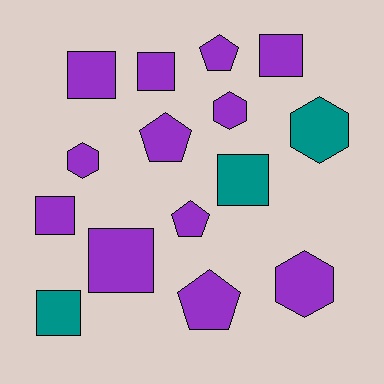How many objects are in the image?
There are 15 objects.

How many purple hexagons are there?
There are 3 purple hexagons.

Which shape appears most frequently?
Square, with 7 objects.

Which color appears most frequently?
Purple, with 12 objects.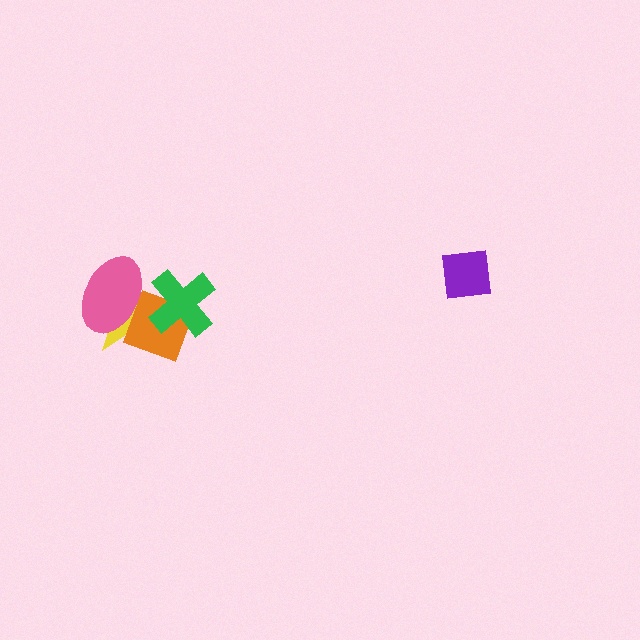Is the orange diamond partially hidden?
Yes, it is partially covered by another shape.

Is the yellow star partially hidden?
Yes, it is partially covered by another shape.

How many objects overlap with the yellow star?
3 objects overlap with the yellow star.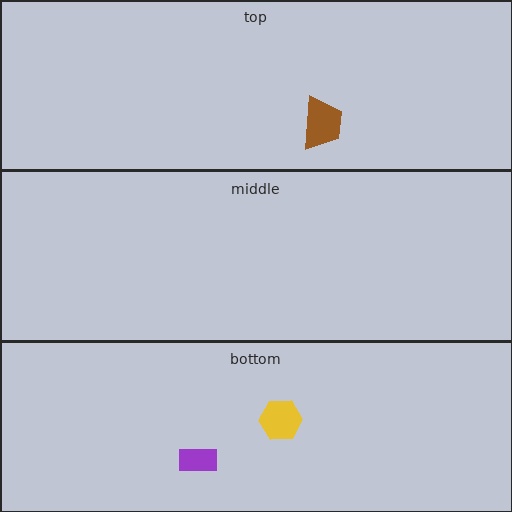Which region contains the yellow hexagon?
The bottom region.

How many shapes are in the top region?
1.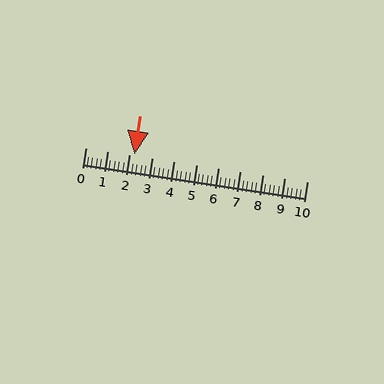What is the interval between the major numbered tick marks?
The major tick marks are spaced 1 units apart.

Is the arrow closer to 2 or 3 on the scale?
The arrow is closer to 2.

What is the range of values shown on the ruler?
The ruler shows values from 0 to 10.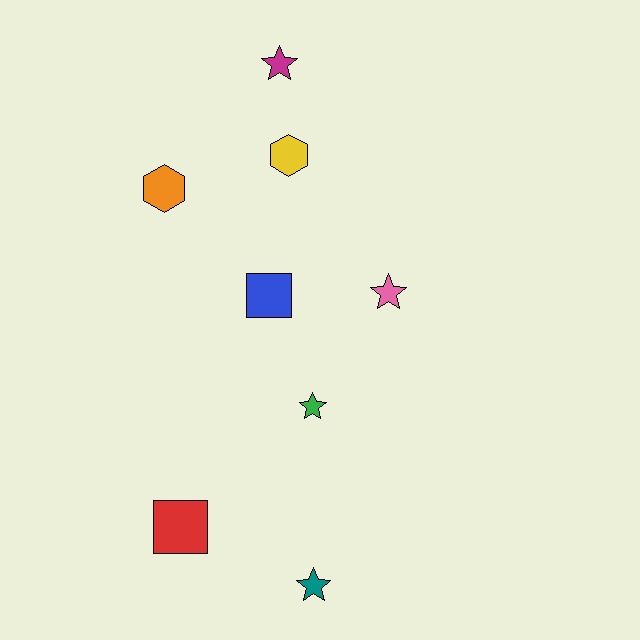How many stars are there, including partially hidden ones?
There are 4 stars.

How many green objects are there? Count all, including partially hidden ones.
There is 1 green object.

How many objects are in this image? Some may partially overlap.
There are 8 objects.